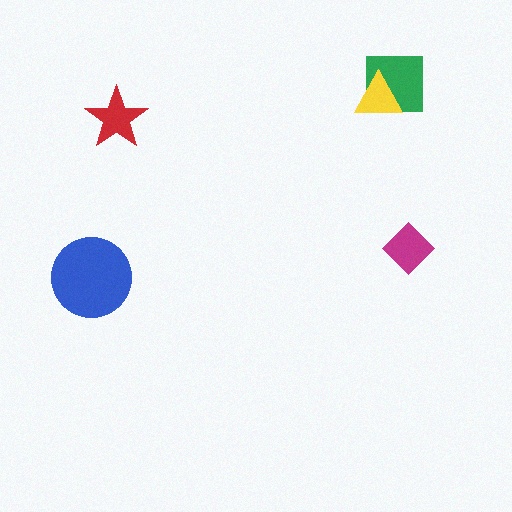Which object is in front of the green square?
The yellow triangle is in front of the green square.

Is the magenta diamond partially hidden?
No, no other shape covers it.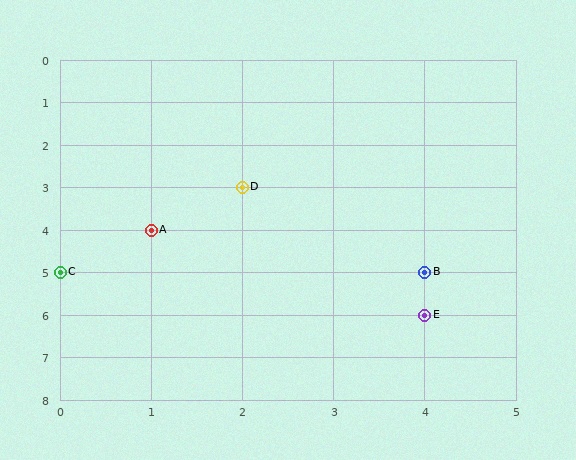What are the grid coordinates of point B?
Point B is at grid coordinates (4, 5).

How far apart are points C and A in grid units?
Points C and A are 1 column and 1 row apart (about 1.4 grid units diagonally).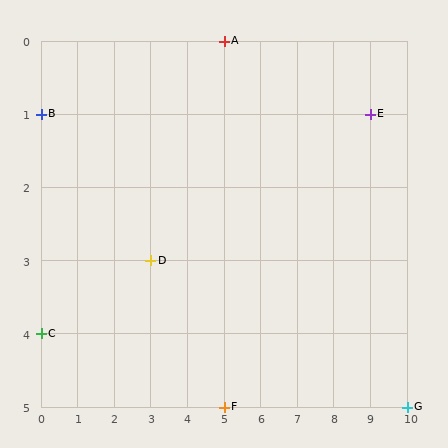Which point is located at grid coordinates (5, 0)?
Point A is at (5, 0).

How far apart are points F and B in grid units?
Points F and B are 5 columns and 4 rows apart (about 6.4 grid units diagonally).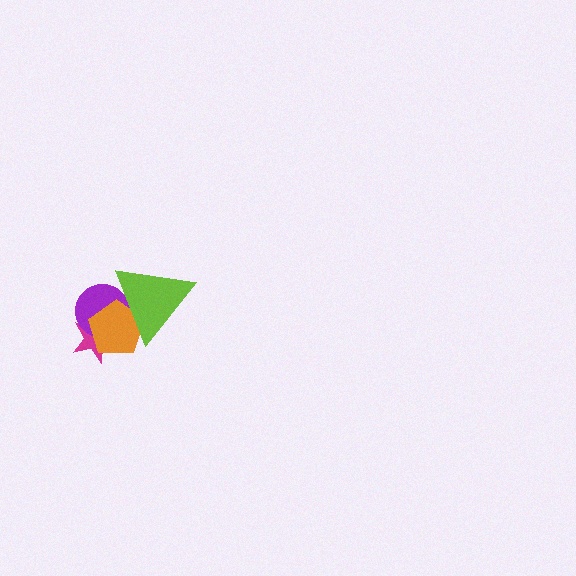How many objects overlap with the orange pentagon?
3 objects overlap with the orange pentagon.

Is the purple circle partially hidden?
Yes, it is partially covered by another shape.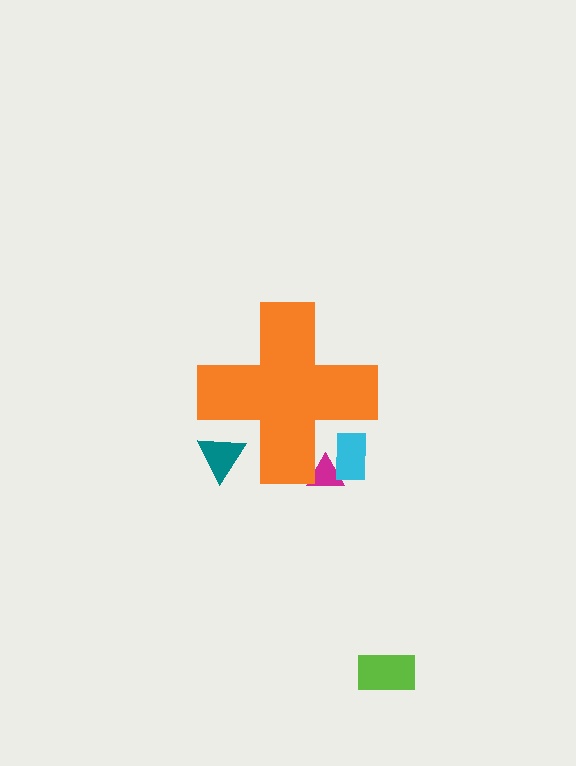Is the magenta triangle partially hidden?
Yes, the magenta triangle is partially hidden behind the orange cross.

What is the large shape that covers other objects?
An orange cross.